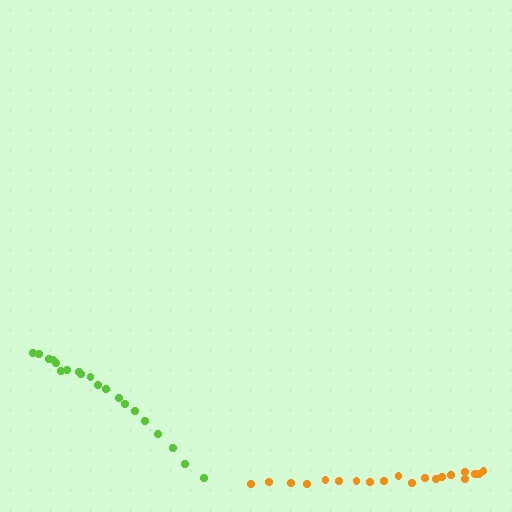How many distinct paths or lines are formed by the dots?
There are 2 distinct paths.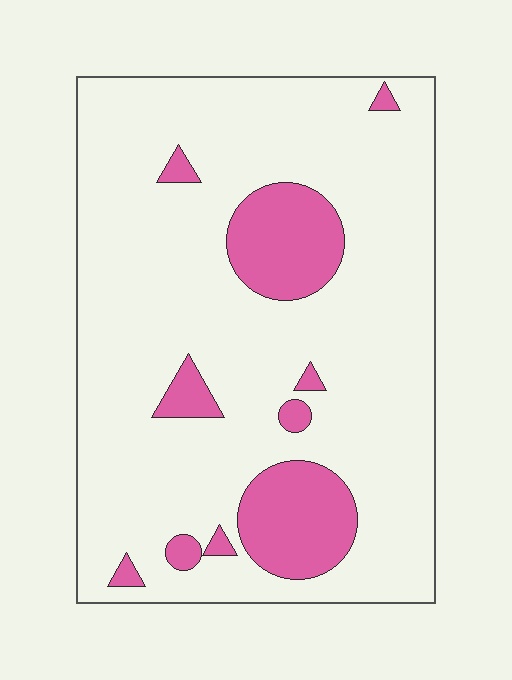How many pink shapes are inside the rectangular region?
10.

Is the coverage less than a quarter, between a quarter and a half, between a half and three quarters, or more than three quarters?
Less than a quarter.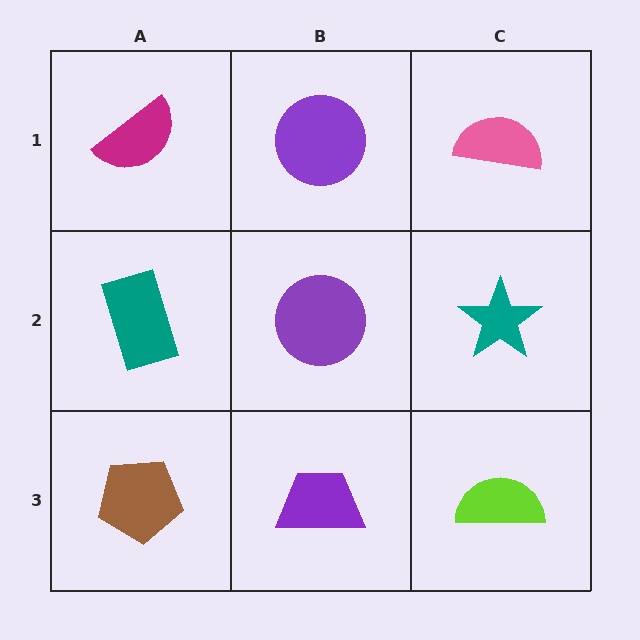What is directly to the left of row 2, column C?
A purple circle.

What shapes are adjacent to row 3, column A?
A teal rectangle (row 2, column A), a purple trapezoid (row 3, column B).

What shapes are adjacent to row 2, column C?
A pink semicircle (row 1, column C), a lime semicircle (row 3, column C), a purple circle (row 2, column B).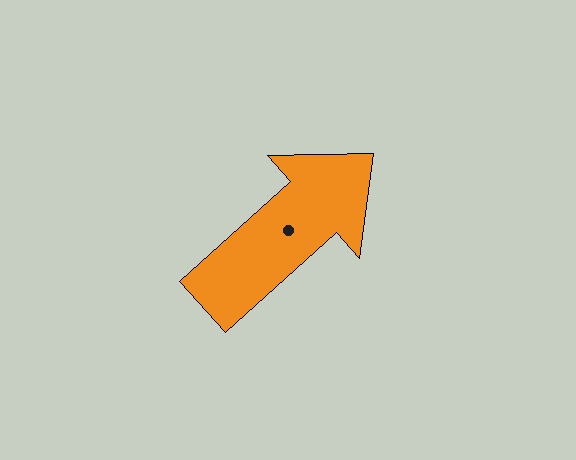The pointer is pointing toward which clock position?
Roughly 2 o'clock.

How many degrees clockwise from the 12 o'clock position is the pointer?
Approximately 48 degrees.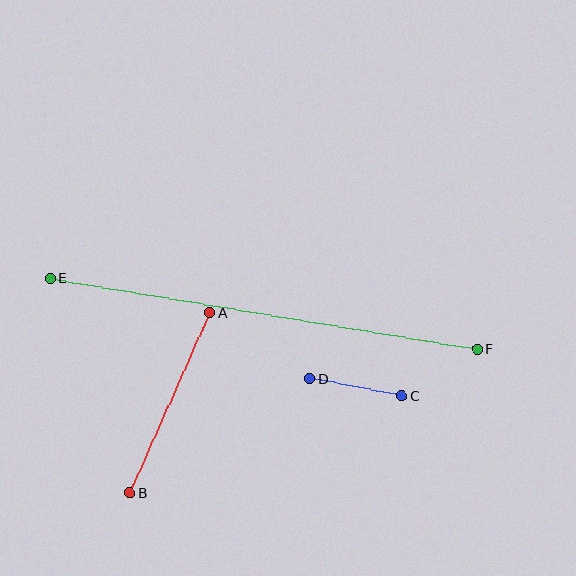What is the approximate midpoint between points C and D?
The midpoint is at approximately (356, 387) pixels.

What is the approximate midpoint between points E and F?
The midpoint is at approximately (264, 314) pixels.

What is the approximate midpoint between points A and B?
The midpoint is at approximately (170, 402) pixels.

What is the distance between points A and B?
The distance is approximately 197 pixels.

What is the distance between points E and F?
The distance is approximately 433 pixels.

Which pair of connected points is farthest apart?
Points E and F are farthest apart.